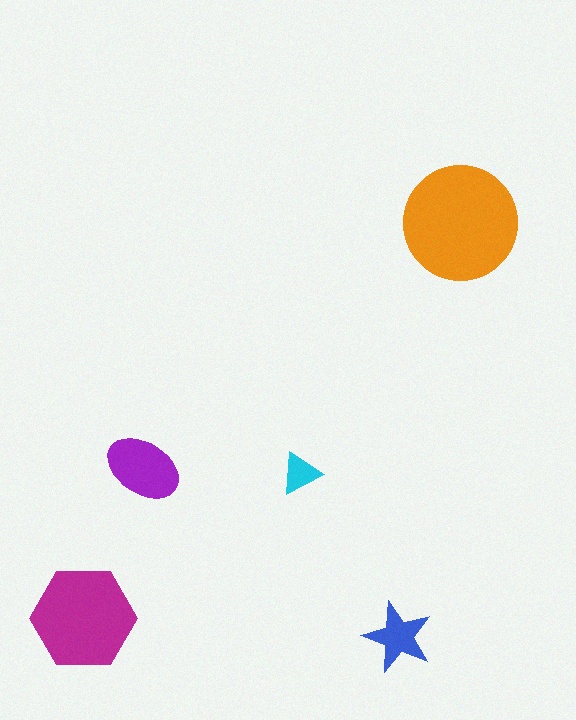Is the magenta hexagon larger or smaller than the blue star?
Larger.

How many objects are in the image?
There are 5 objects in the image.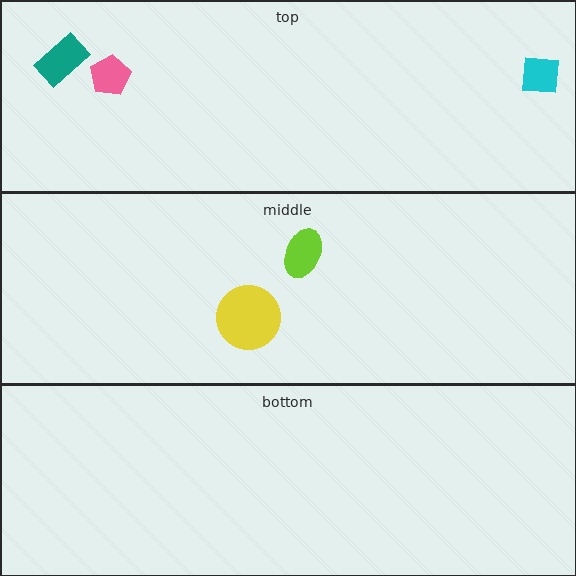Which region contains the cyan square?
The top region.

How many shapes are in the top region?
3.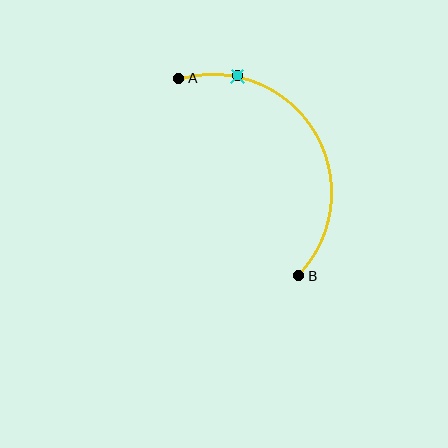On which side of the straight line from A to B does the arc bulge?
The arc bulges to the right of the straight line connecting A and B.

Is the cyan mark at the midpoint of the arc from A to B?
No. The cyan mark lies on the arc but is closer to endpoint A. The arc midpoint would be at the point on the curve equidistant along the arc from both A and B.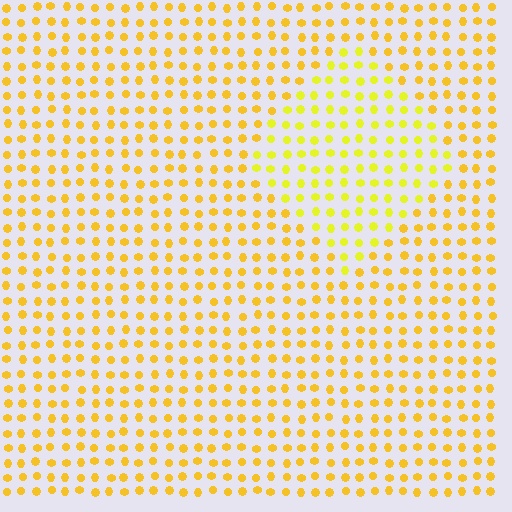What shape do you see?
I see a diamond.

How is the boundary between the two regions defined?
The boundary is defined purely by a slight shift in hue (about 20 degrees). Spacing, size, and orientation are identical on both sides.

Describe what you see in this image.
The image is filled with small yellow elements in a uniform arrangement. A diamond-shaped region is visible where the elements are tinted to a slightly different hue, forming a subtle color boundary.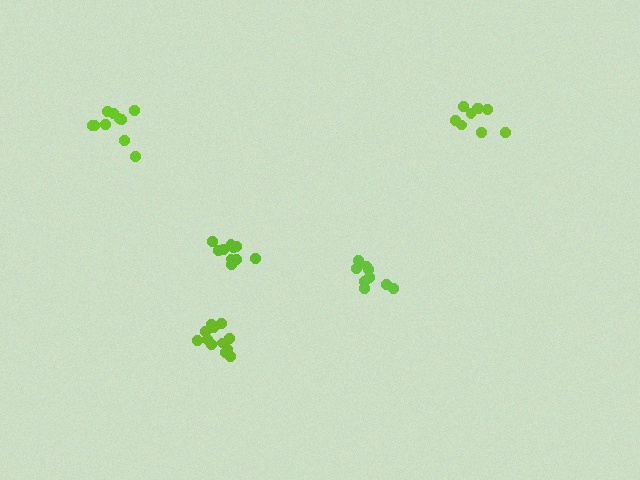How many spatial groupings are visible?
There are 5 spatial groupings.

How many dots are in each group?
Group 1: 9 dots, Group 2: 12 dots, Group 3: 9 dots, Group 4: 10 dots, Group 5: 10 dots (50 total).